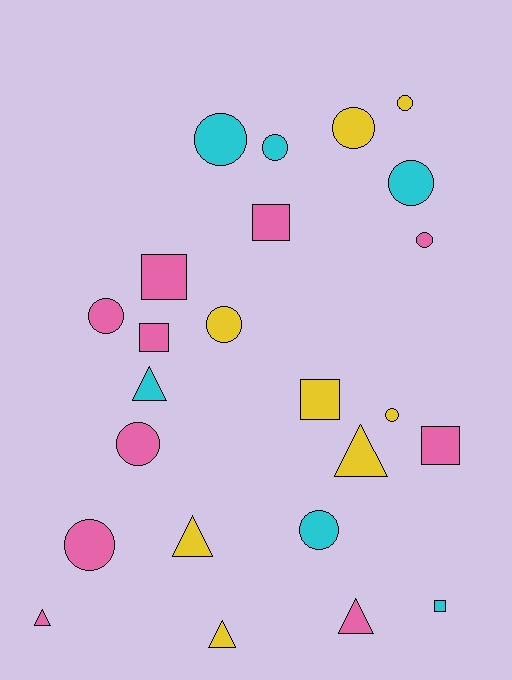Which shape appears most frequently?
Circle, with 12 objects.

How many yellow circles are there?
There are 4 yellow circles.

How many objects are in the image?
There are 24 objects.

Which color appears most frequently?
Pink, with 10 objects.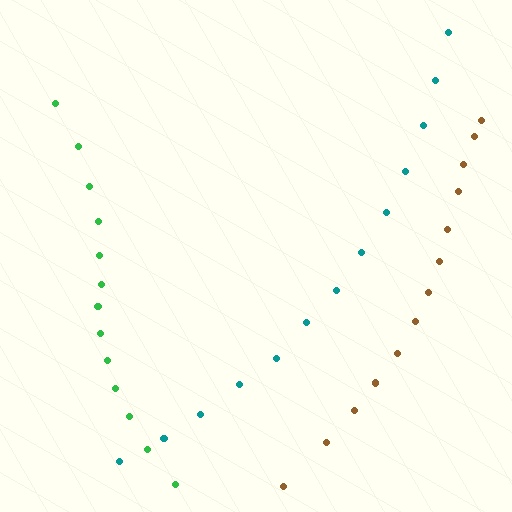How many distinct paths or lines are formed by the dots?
There are 3 distinct paths.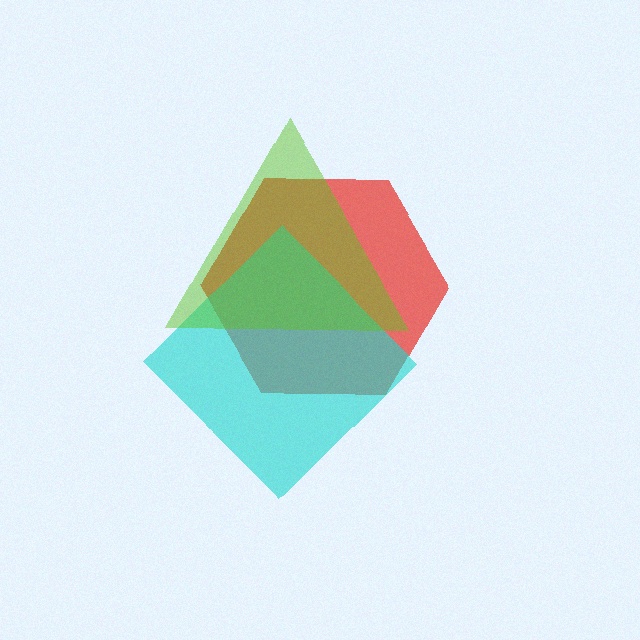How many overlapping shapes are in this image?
There are 3 overlapping shapes in the image.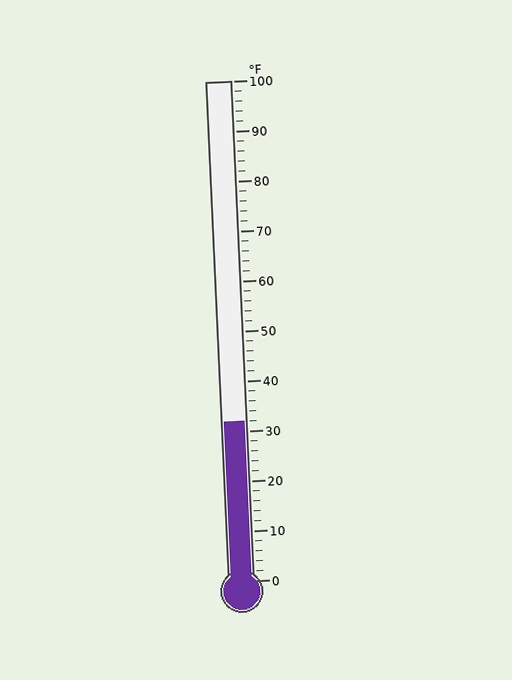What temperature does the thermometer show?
The thermometer shows approximately 32°F.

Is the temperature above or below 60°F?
The temperature is below 60°F.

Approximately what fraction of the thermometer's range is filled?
The thermometer is filled to approximately 30% of its range.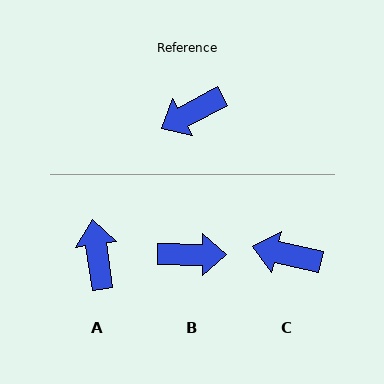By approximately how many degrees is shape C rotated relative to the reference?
Approximately 41 degrees clockwise.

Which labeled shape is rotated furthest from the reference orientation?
B, about 152 degrees away.